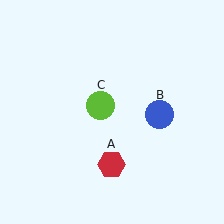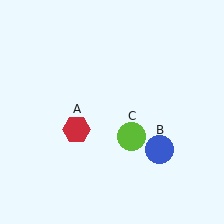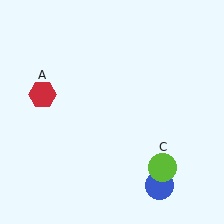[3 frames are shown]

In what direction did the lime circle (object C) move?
The lime circle (object C) moved down and to the right.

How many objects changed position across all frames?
3 objects changed position: red hexagon (object A), blue circle (object B), lime circle (object C).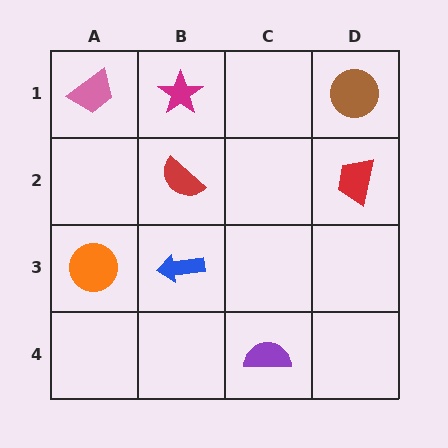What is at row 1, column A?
A pink trapezoid.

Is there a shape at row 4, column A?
No, that cell is empty.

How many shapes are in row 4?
1 shape.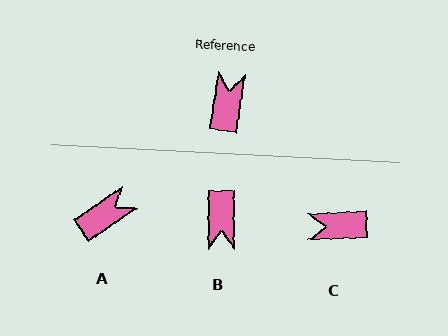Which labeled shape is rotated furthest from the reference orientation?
B, about 171 degrees away.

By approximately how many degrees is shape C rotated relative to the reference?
Approximately 101 degrees counter-clockwise.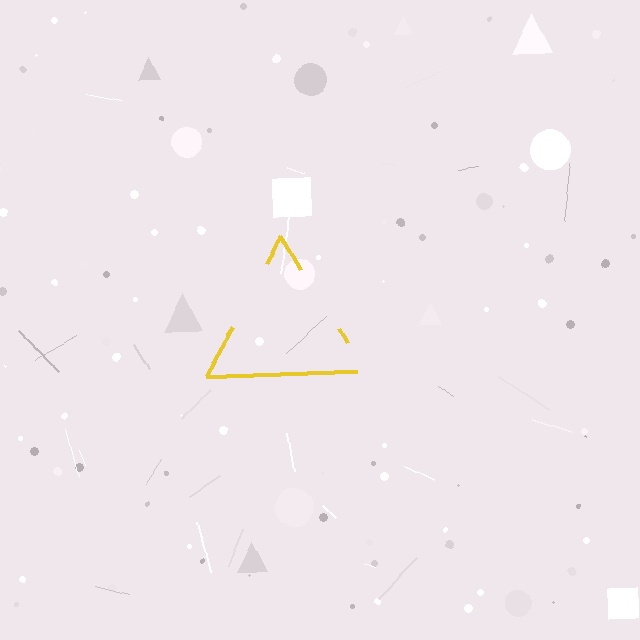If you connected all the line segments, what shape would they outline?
They would outline a triangle.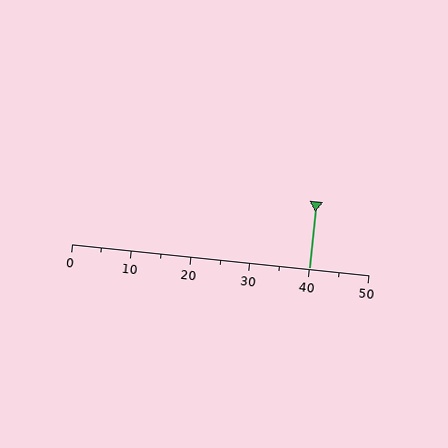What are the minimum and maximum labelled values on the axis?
The axis runs from 0 to 50.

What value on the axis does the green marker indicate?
The marker indicates approximately 40.